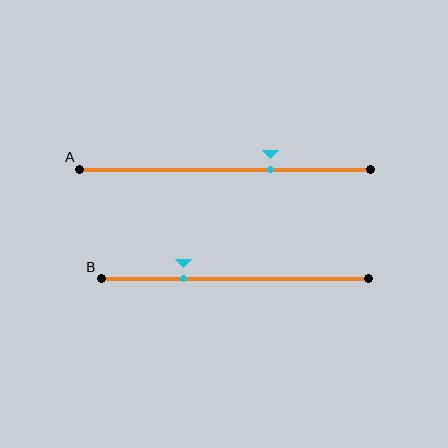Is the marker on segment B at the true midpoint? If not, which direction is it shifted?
No, the marker on segment B is shifted to the left by about 19% of the segment length.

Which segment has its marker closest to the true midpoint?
Segment A has its marker closest to the true midpoint.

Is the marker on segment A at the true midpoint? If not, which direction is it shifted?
No, the marker on segment A is shifted to the right by about 16% of the segment length.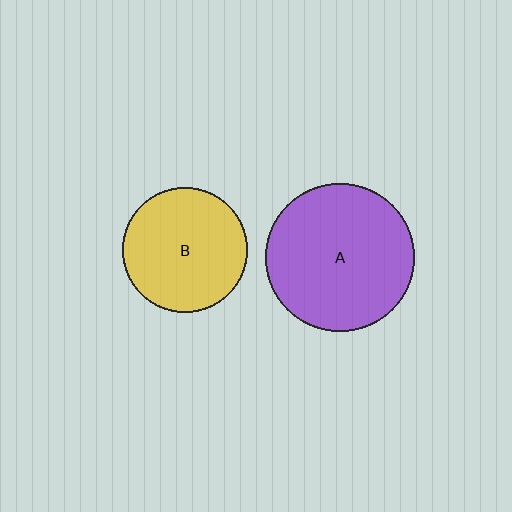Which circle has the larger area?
Circle A (purple).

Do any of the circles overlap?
No, none of the circles overlap.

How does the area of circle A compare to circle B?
Approximately 1.4 times.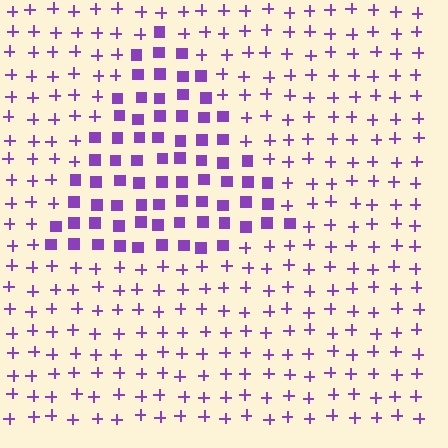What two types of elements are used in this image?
The image uses squares inside the triangle region and plus signs outside it.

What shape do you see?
I see a triangle.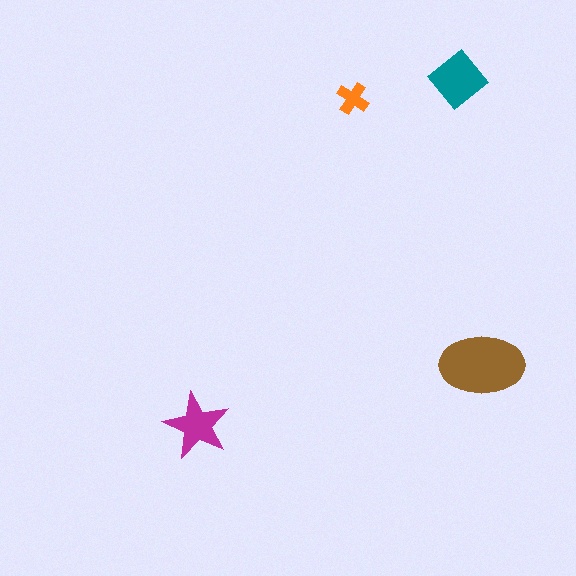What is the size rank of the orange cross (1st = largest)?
4th.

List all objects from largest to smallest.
The brown ellipse, the teal diamond, the magenta star, the orange cross.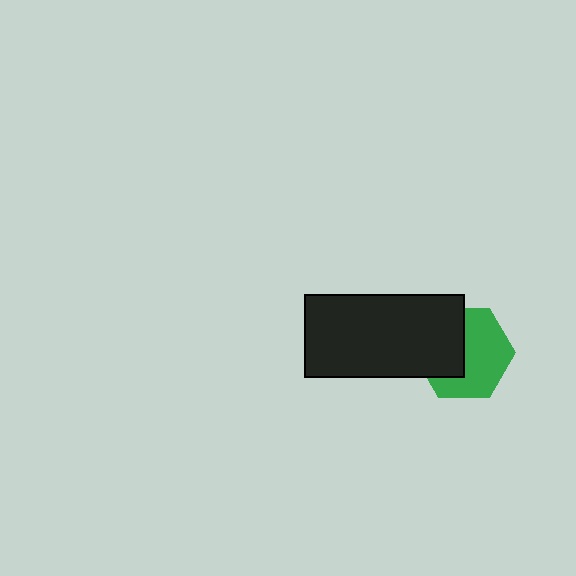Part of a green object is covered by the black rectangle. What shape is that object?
It is a hexagon.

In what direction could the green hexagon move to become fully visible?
The green hexagon could move right. That would shift it out from behind the black rectangle entirely.